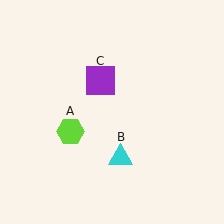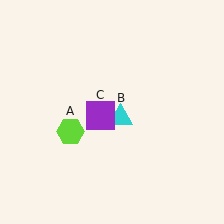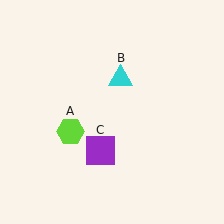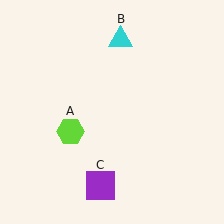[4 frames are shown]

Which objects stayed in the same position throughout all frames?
Lime hexagon (object A) remained stationary.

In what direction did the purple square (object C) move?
The purple square (object C) moved down.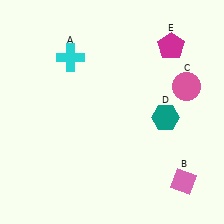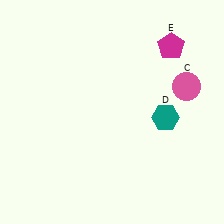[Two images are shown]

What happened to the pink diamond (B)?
The pink diamond (B) was removed in Image 2. It was in the bottom-right area of Image 1.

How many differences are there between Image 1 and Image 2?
There are 2 differences between the two images.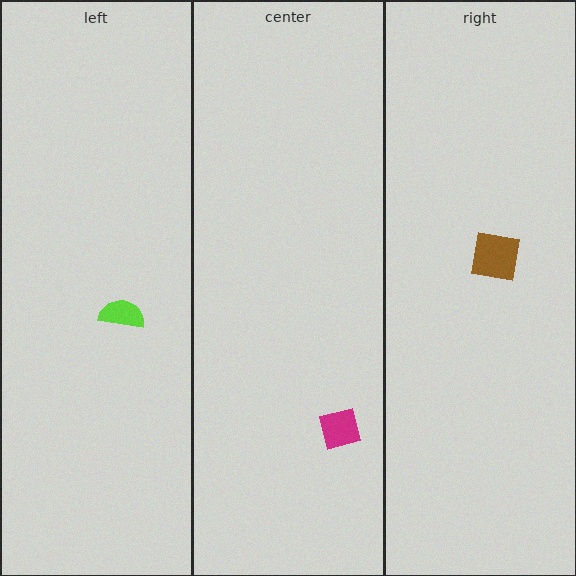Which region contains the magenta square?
The center region.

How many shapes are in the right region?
1.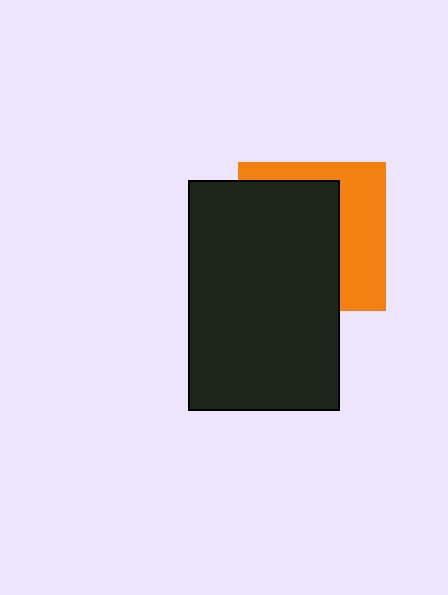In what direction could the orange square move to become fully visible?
The orange square could move right. That would shift it out from behind the black rectangle entirely.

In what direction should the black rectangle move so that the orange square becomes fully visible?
The black rectangle should move left. That is the shortest direction to clear the overlap and leave the orange square fully visible.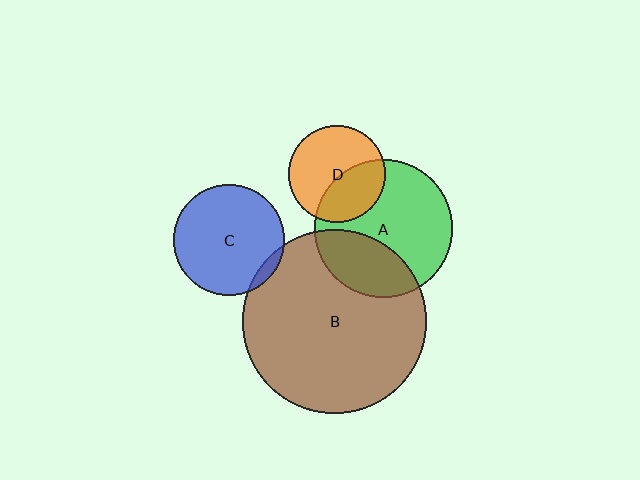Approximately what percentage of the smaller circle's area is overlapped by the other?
Approximately 5%.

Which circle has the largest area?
Circle B (brown).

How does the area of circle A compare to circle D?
Approximately 2.0 times.